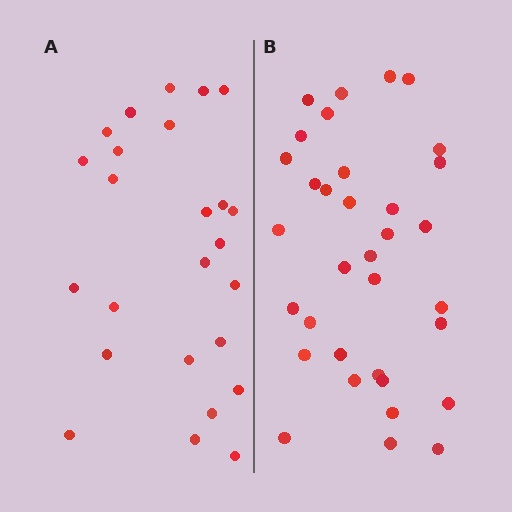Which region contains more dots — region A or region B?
Region B (the right region) has more dots.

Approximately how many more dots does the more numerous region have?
Region B has roughly 8 or so more dots than region A.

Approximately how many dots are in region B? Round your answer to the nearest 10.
About 30 dots. (The exact count is 34, which rounds to 30.)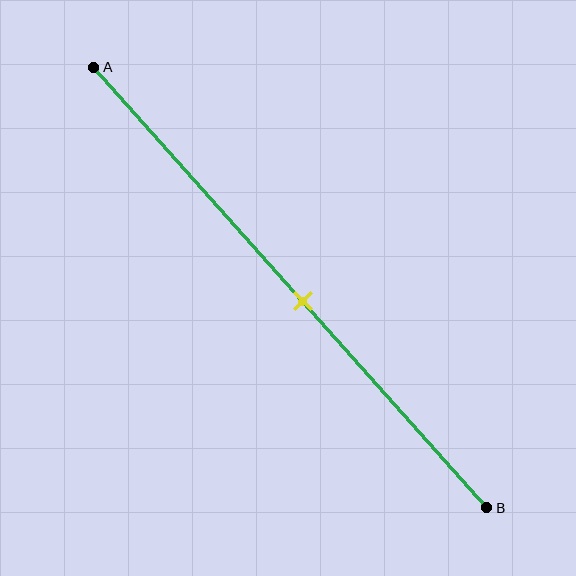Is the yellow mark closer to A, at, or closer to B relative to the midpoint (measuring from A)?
The yellow mark is closer to point B than the midpoint of segment AB.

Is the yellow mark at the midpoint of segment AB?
No, the mark is at about 55% from A, not at the 50% midpoint.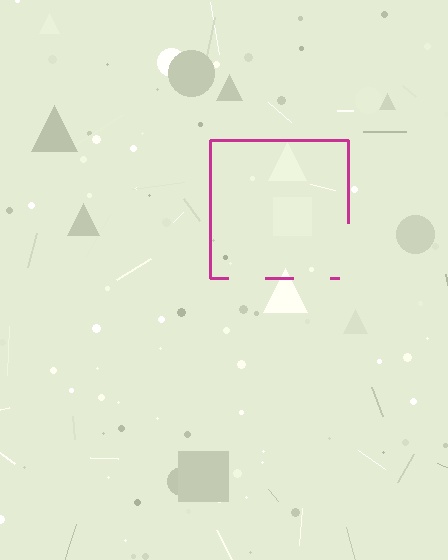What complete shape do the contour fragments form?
The contour fragments form a square.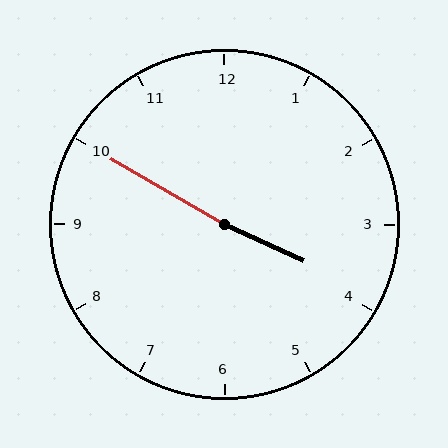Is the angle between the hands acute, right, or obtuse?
It is obtuse.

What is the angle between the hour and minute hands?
Approximately 175 degrees.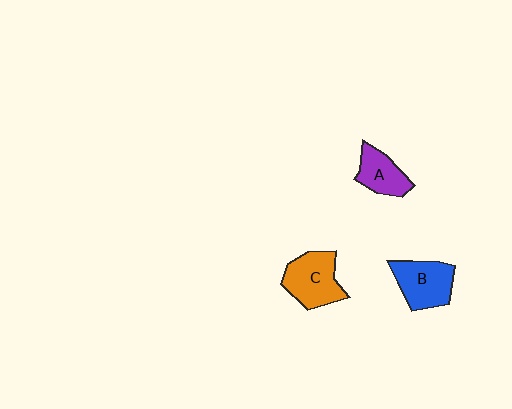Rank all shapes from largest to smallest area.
From largest to smallest: C (orange), B (blue), A (purple).